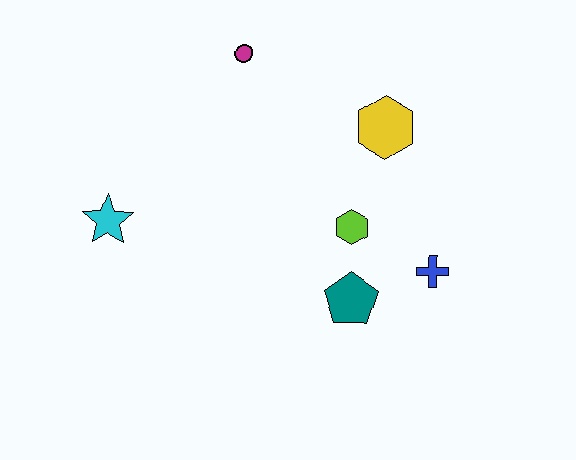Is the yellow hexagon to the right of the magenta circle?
Yes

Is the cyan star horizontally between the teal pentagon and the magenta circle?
No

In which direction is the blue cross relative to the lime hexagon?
The blue cross is to the right of the lime hexagon.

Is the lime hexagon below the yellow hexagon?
Yes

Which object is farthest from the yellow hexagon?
The cyan star is farthest from the yellow hexagon.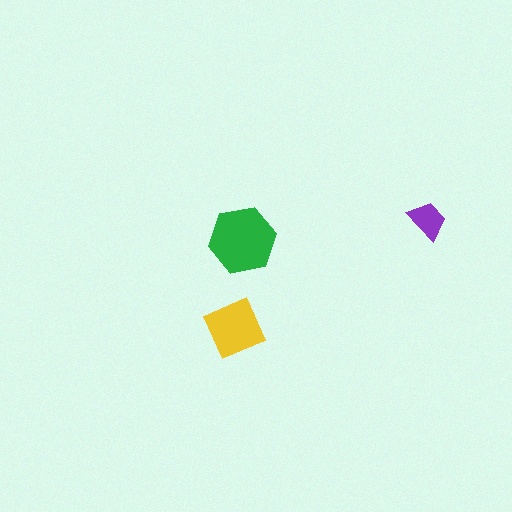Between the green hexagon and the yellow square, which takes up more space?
The green hexagon.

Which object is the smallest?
The purple trapezoid.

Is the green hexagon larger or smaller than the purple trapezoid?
Larger.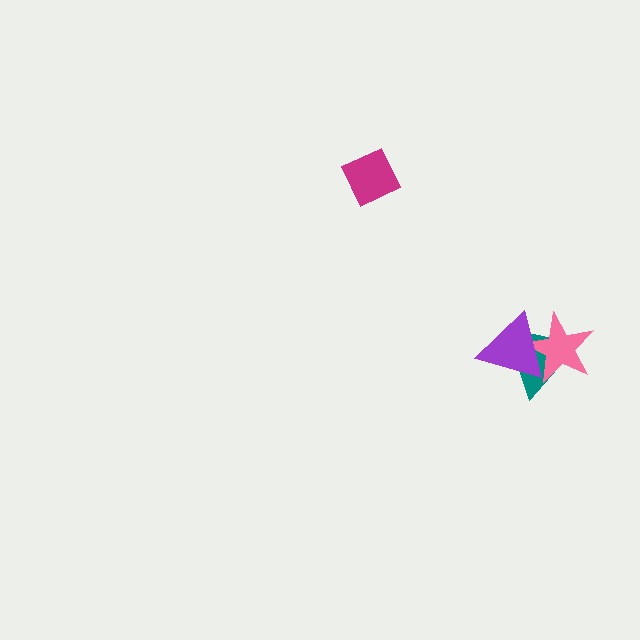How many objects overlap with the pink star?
2 objects overlap with the pink star.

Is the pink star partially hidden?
Yes, it is partially covered by another shape.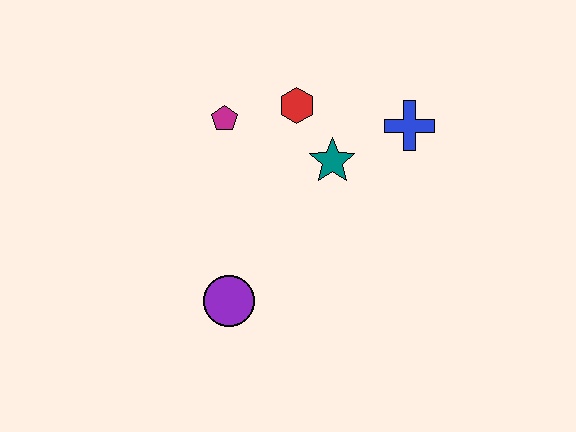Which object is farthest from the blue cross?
The purple circle is farthest from the blue cross.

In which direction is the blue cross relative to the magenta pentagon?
The blue cross is to the right of the magenta pentagon.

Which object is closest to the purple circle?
The teal star is closest to the purple circle.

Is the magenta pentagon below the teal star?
No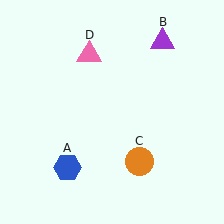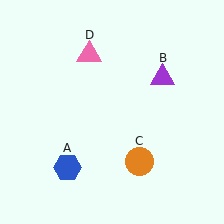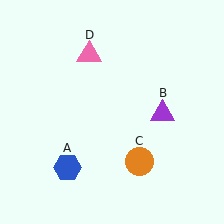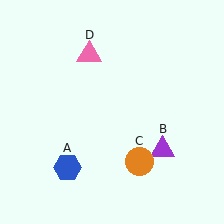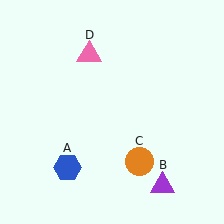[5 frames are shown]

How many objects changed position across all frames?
1 object changed position: purple triangle (object B).